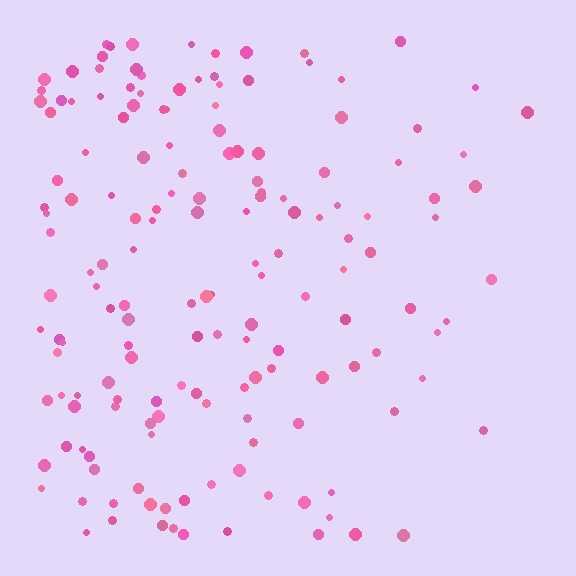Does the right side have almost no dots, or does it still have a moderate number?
Still a moderate number, just noticeably fewer than the left.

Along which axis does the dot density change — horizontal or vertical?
Horizontal.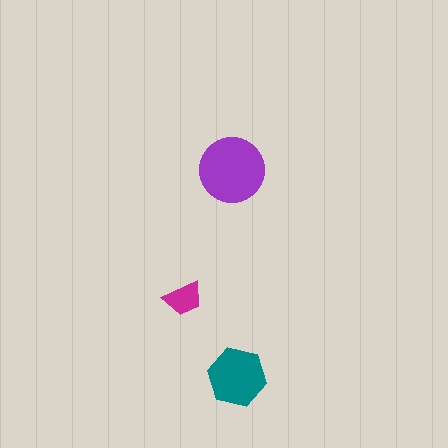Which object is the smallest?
The magenta trapezoid.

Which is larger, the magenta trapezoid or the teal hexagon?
The teal hexagon.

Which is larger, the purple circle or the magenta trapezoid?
The purple circle.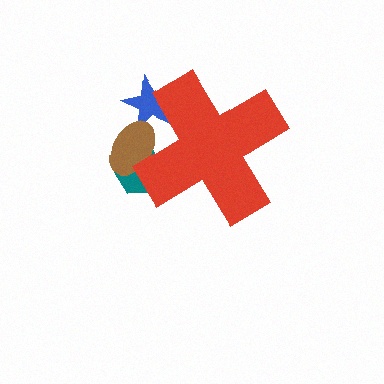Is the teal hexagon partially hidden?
Yes, the teal hexagon is partially hidden behind the red cross.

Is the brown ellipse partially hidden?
Yes, the brown ellipse is partially hidden behind the red cross.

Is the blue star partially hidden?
Yes, the blue star is partially hidden behind the red cross.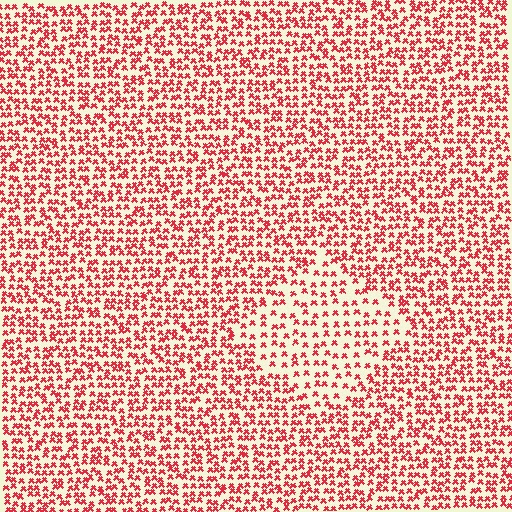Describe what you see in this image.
The image contains small red elements arranged at two different densities. A diamond-shaped region is visible where the elements are less densely packed than the surrounding area.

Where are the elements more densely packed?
The elements are more densely packed outside the diamond boundary.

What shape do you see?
I see a diamond.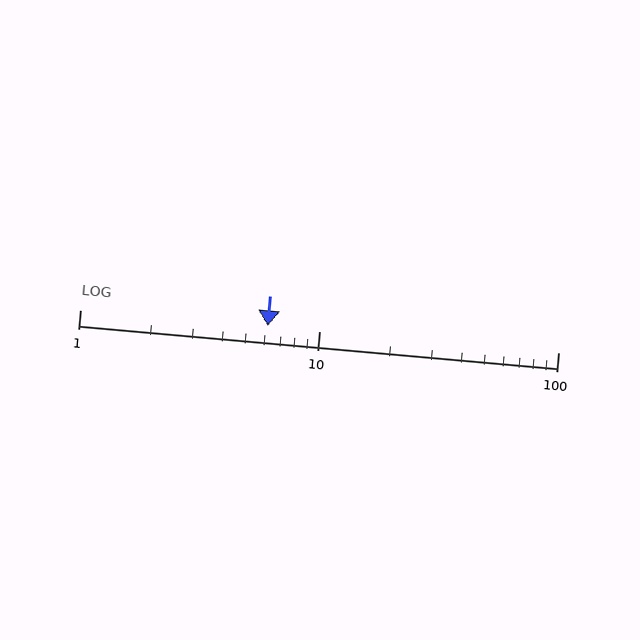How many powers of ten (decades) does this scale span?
The scale spans 2 decades, from 1 to 100.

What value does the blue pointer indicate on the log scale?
The pointer indicates approximately 6.1.